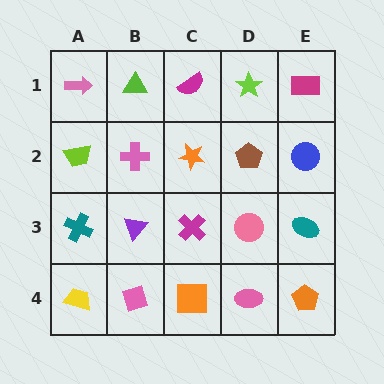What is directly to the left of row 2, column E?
A brown pentagon.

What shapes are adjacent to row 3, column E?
A blue circle (row 2, column E), an orange pentagon (row 4, column E), a pink circle (row 3, column D).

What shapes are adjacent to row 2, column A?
A pink arrow (row 1, column A), a teal cross (row 3, column A), a pink cross (row 2, column B).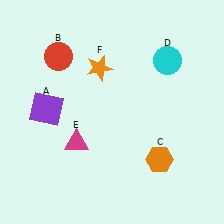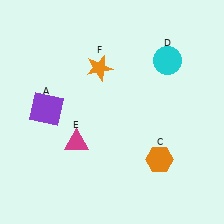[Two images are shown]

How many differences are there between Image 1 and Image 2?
There is 1 difference between the two images.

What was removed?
The red circle (B) was removed in Image 2.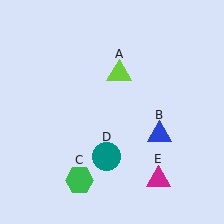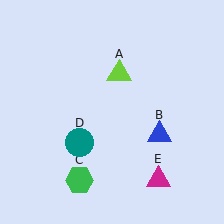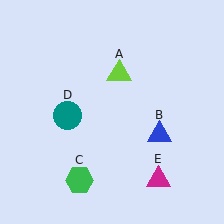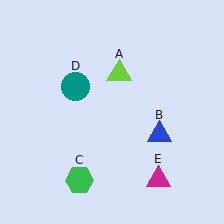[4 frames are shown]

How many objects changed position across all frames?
1 object changed position: teal circle (object D).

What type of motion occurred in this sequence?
The teal circle (object D) rotated clockwise around the center of the scene.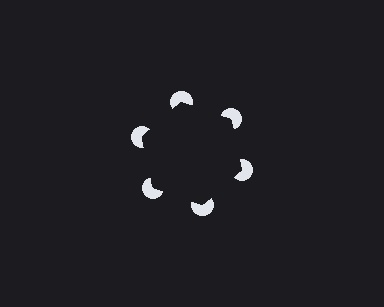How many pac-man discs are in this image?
There are 6 — one at each vertex of the illusory hexagon.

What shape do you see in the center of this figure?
An illusory hexagon — its edges are inferred from the aligned wedge cuts in the pac-man discs, not physically drawn.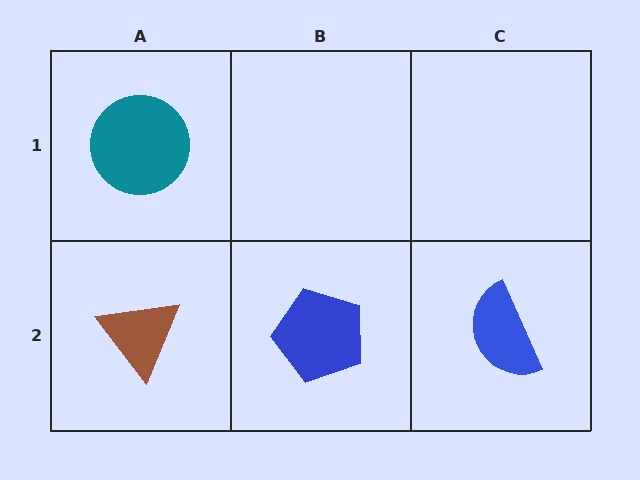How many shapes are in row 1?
1 shape.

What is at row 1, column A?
A teal circle.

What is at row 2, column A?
A brown triangle.